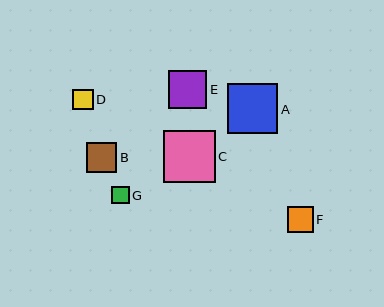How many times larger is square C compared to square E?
Square C is approximately 1.4 times the size of square E.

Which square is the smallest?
Square G is the smallest with a size of approximately 17 pixels.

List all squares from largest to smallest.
From largest to smallest: C, A, E, B, F, D, G.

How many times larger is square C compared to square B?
Square C is approximately 1.7 times the size of square B.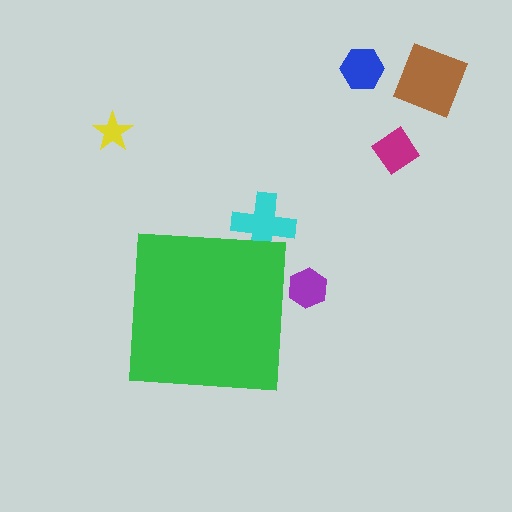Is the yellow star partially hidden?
No, the yellow star is fully visible.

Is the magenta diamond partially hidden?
No, the magenta diamond is fully visible.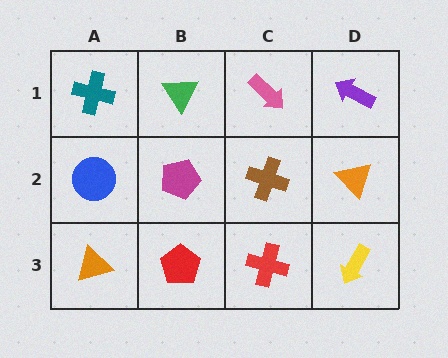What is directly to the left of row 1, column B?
A teal cross.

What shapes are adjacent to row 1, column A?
A blue circle (row 2, column A), a green triangle (row 1, column B).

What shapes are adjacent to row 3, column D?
An orange triangle (row 2, column D), a red cross (row 3, column C).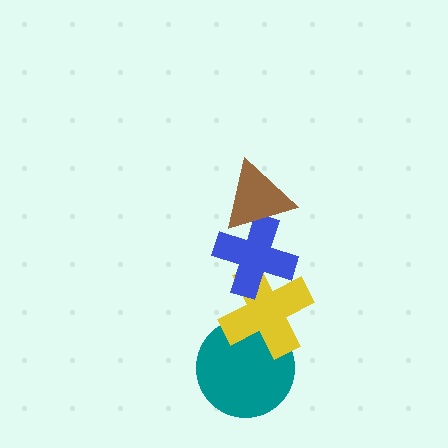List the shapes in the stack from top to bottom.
From top to bottom: the brown triangle, the blue cross, the yellow cross, the teal circle.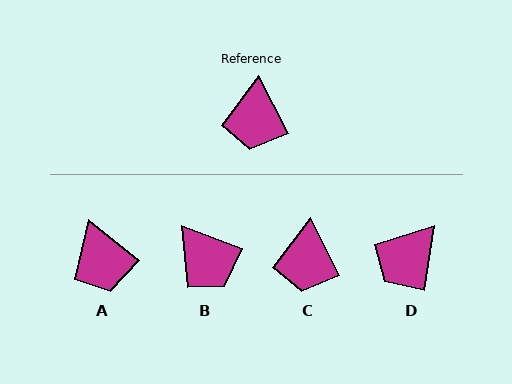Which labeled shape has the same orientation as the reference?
C.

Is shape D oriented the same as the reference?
No, it is off by about 35 degrees.